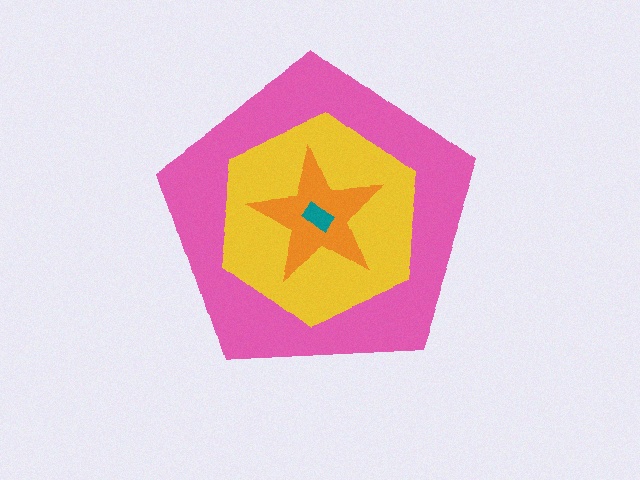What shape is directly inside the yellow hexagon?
The orange star.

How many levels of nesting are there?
4.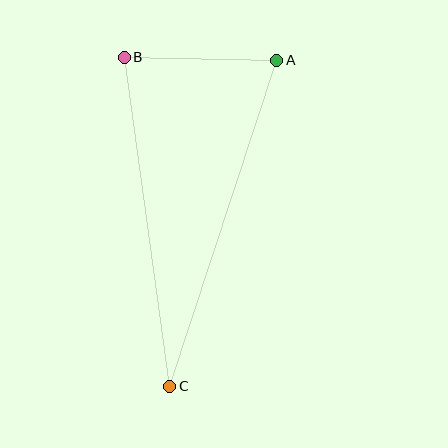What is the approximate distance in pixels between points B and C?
The distance between B and C is approximately 332 pixels.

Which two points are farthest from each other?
Points A and C are farthest from each other.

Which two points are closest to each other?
Points A and B are closest to each other.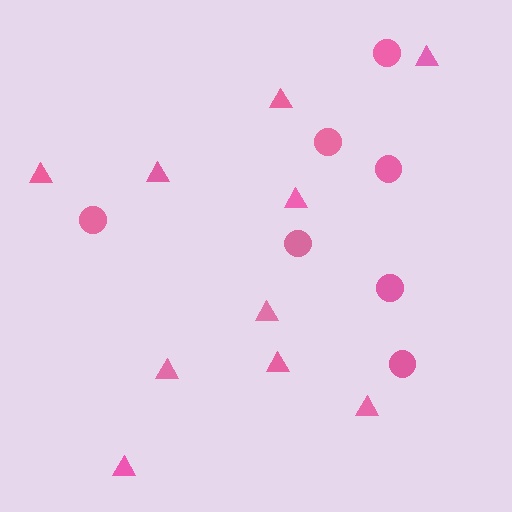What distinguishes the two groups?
There are 2 groups: one group of triangles (10) and one group of circles (7).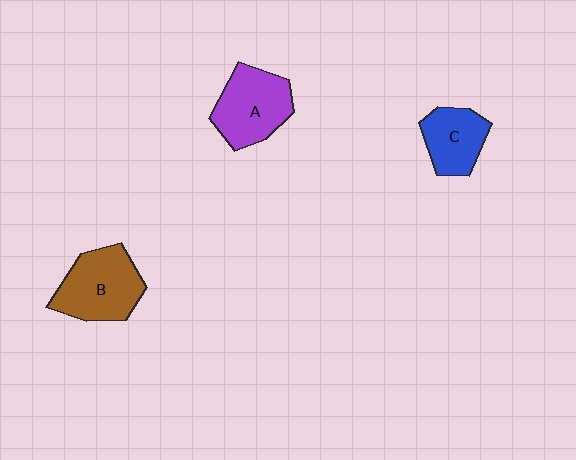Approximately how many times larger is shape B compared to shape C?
Approximately 1.4 times.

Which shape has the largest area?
Shape B (brown).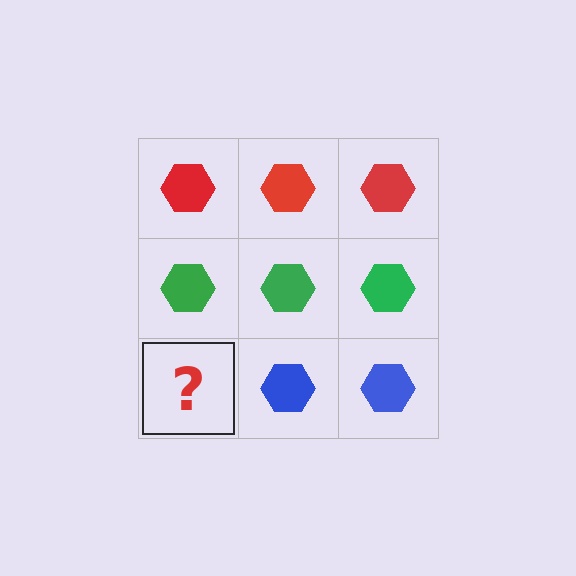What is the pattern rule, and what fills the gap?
The rule is that each row has a consistent color. The gap should be filled with a blue hexagon.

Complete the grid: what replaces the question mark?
The question mark should be replaced with a blue hexagon.